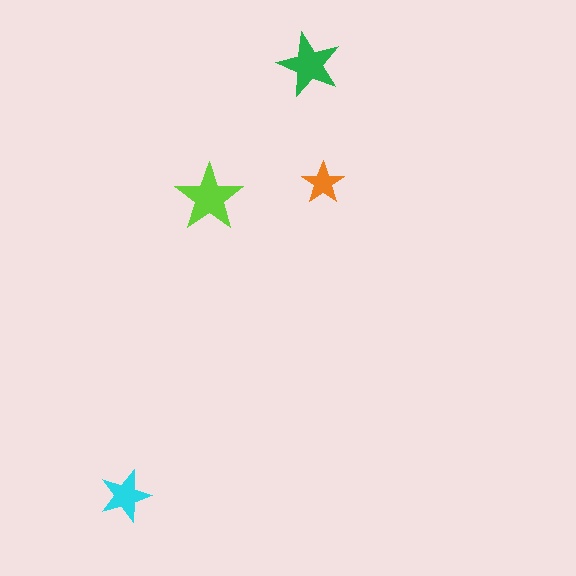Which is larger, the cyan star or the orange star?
The cyan one.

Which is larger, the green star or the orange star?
The green one.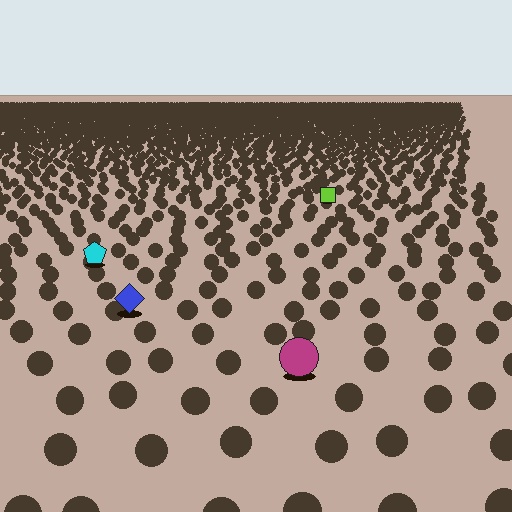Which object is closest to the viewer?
The magenta circle is closest. The texture marks near it are larger and more spread out.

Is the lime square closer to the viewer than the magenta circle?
No. The magenta circle is closer — you can tell from the texture gradient: the ground texture is coarser near it.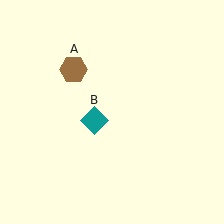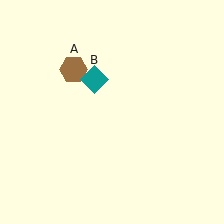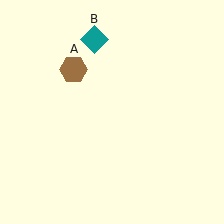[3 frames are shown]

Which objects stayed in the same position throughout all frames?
Brown hexagon (object A) remained stationary.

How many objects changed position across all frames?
1 object changed position: teal diamond (object B).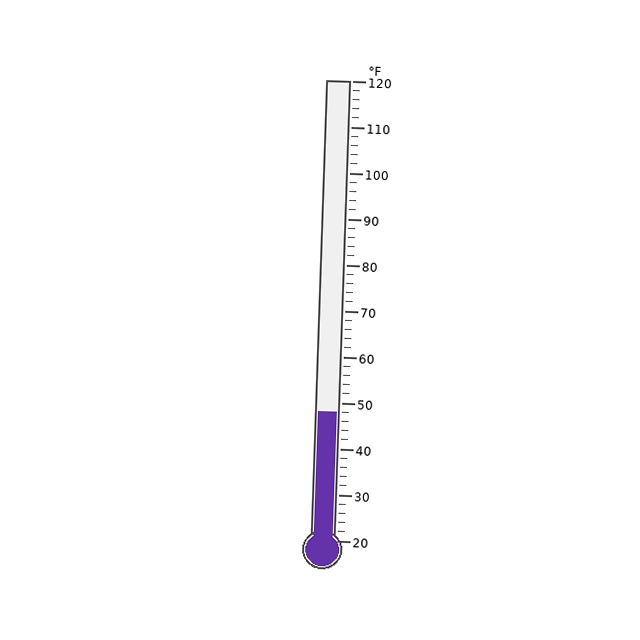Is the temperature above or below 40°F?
The temperature is above 40°F.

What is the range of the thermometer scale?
The thermometer scale ranges from 20°F to 120°F.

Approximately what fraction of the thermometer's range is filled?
The thermometer is filled to approximately 30% of its range.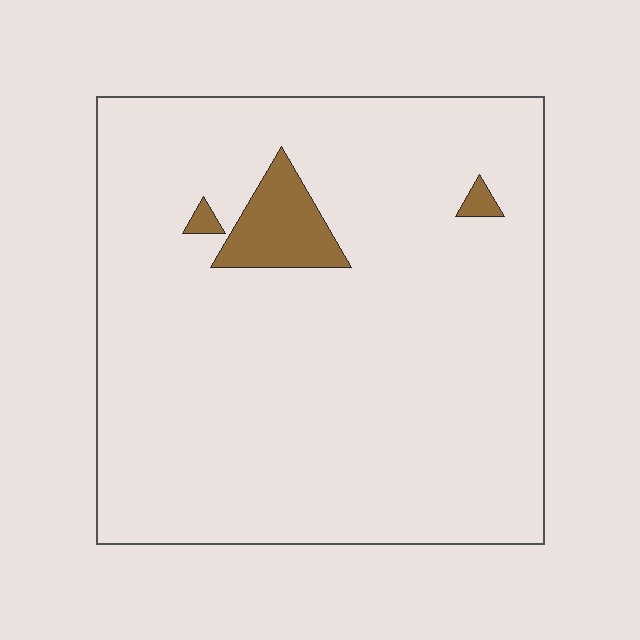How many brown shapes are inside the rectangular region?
3.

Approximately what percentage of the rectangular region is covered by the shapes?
Approximately 5%.